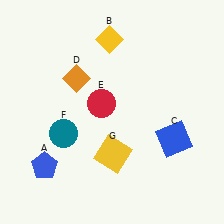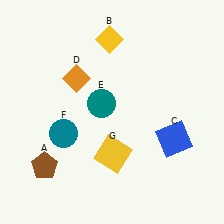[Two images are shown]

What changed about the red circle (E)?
In Image 1, E is red. In Image 2, it changed to teal.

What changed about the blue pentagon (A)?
In Image 1, A is blue. In Image 2, it changed to brown.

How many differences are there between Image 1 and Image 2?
There are 2 differences between the two images.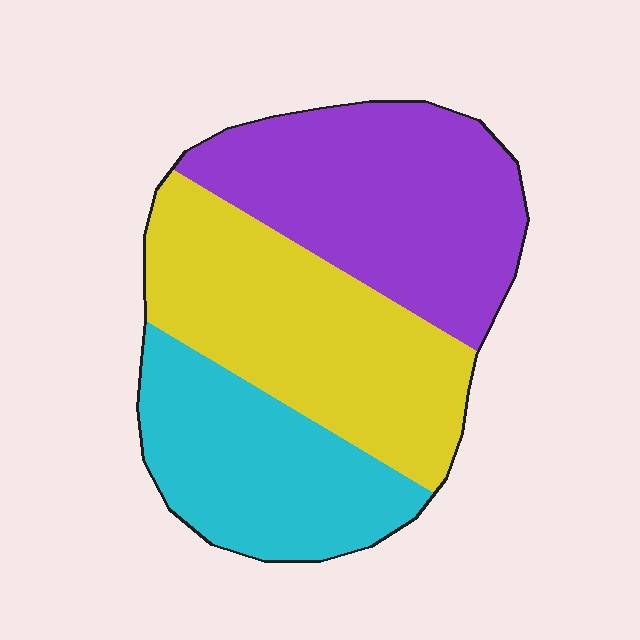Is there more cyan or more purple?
Purple.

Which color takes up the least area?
Cyan, at roughly 25%.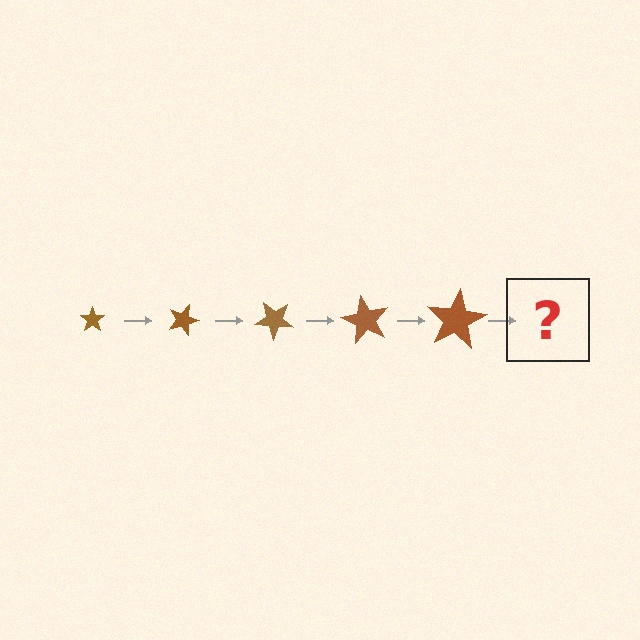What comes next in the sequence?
The next element should be a star, larger than the previous one and rotated 100 degrees from the start.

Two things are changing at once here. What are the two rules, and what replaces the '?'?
The two rules are that the star grows larger each step and it rotates 20 degrees each step. The '?' should be a star, larger than the previous one and rotated 100 degrees from the start.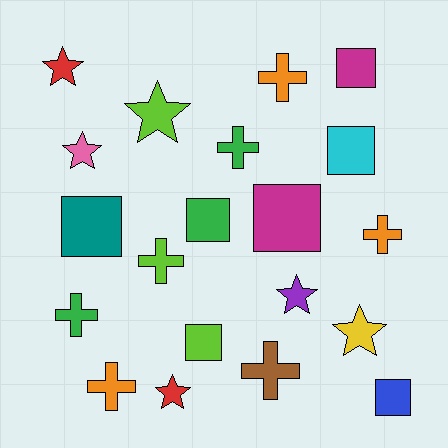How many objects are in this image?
There are 20 objects.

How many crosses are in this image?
There are 7 crosses.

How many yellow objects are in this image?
There is 1 yellow object.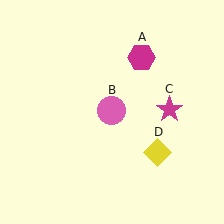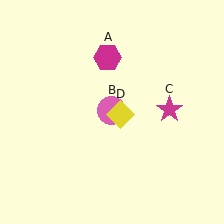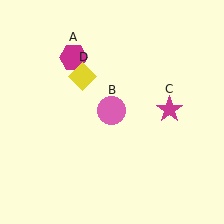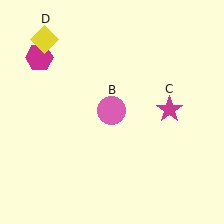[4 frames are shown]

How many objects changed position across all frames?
2 objects changed position: magenta hexagon (object A), yellow diamond (object D).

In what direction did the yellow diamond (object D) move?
The yellow diamond (object D) moved up and to the left.